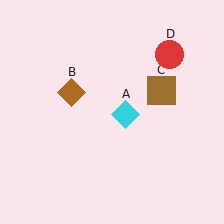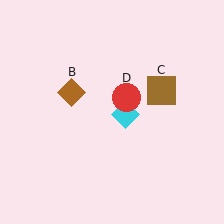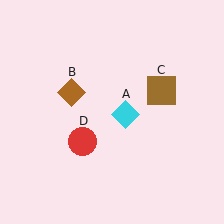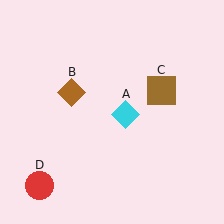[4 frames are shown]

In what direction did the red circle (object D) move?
The red circle (object D) moved down and to the left.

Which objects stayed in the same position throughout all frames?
Cyan diamond (object A) and brown diamond (object B) and brown square (object C) remained stationary.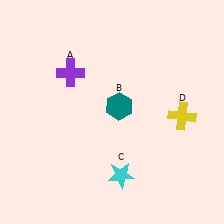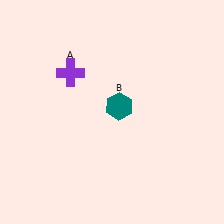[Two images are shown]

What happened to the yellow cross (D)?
The yellow cross (D) was removed in Image 2. It was in the bottom-right area of Image 1.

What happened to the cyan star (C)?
The cyan star (C) was removed in Image 2. It was in the bottom-right area of Image 1.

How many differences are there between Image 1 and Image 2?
There are 2 differences between the two images.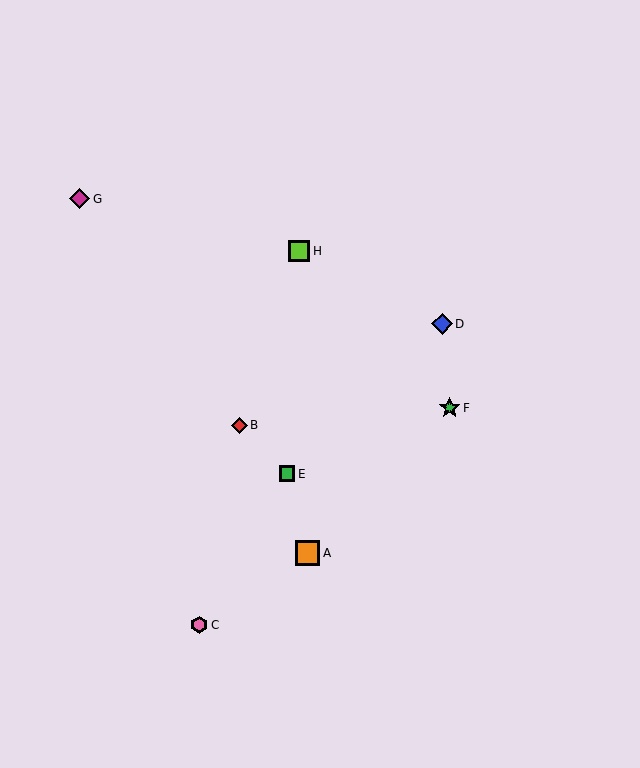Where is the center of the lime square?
The center of the lime square is at (299, 251).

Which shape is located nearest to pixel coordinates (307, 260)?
The lime square (labeled H) at (299, 251) is nearest to that location.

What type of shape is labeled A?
Shape A is an orange square.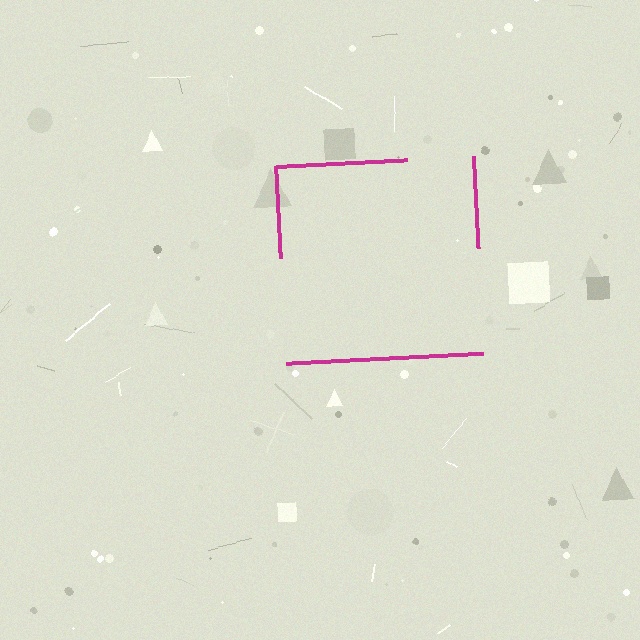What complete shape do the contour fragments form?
The contour fragments form a square.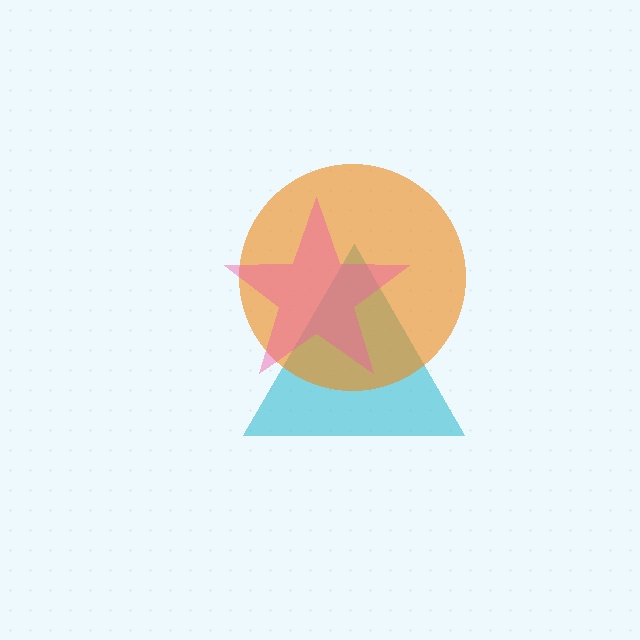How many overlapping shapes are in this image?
There are 3 overlapping shapes in the image.